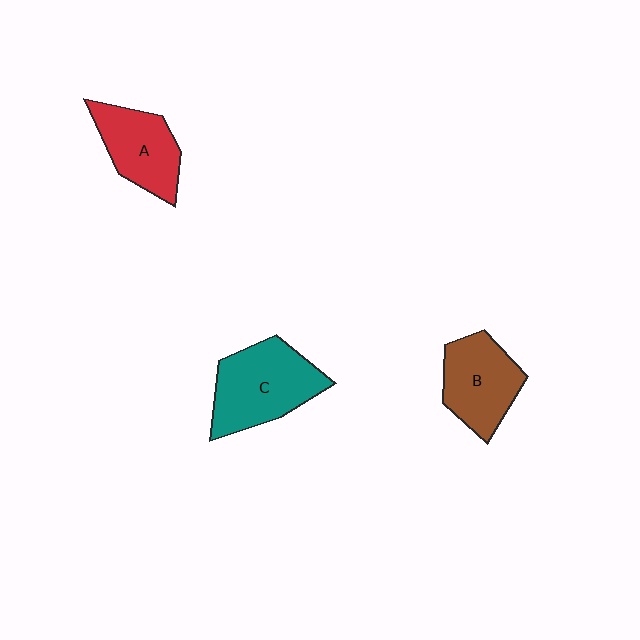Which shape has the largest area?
Shape C (teal).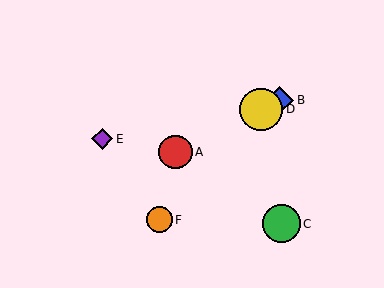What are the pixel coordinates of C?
Object C is at (281, 224).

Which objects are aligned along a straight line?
Objects A, B, D are aligned along a straight line.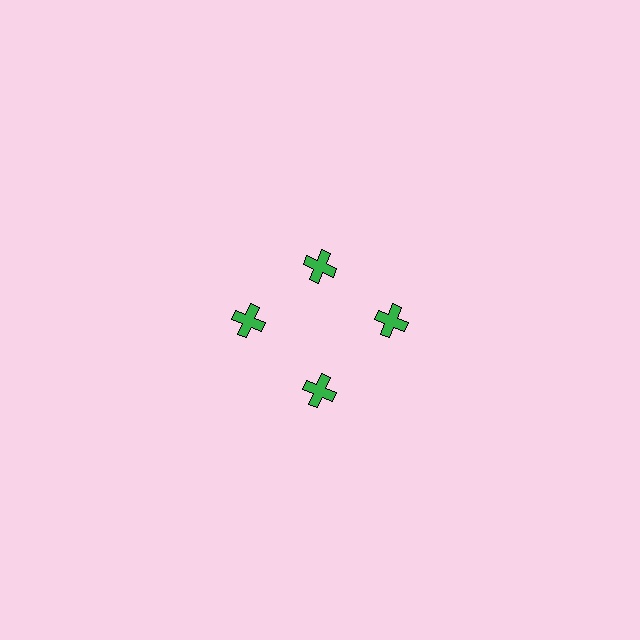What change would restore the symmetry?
The symmetry would be restored by moving it outward, back onto the ring so that all 4 crosses sit at equal angles and equal distance from the center.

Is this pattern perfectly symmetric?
No. The 4 green crosses are arranged in a ring, but one element near the 12 o'clock position is pulled inward toward the center, breaking the 4-fold rotational symmetry.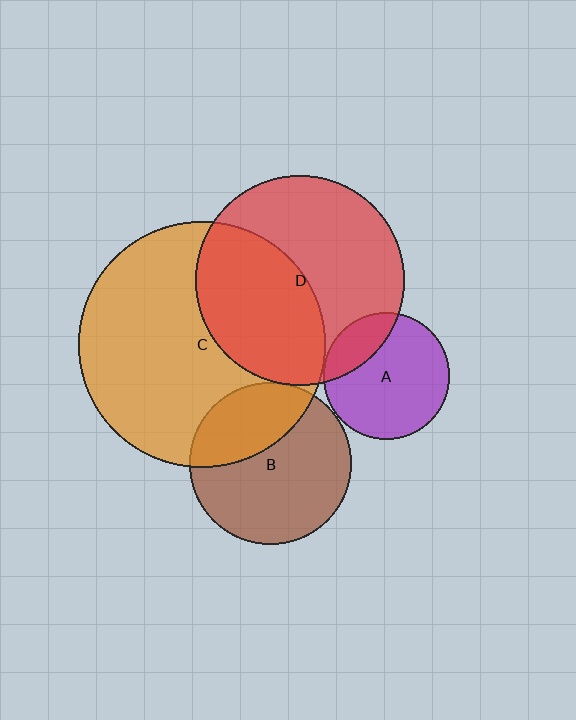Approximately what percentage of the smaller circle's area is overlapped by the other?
Approximately 45%.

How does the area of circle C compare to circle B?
Approximately 2.3 times.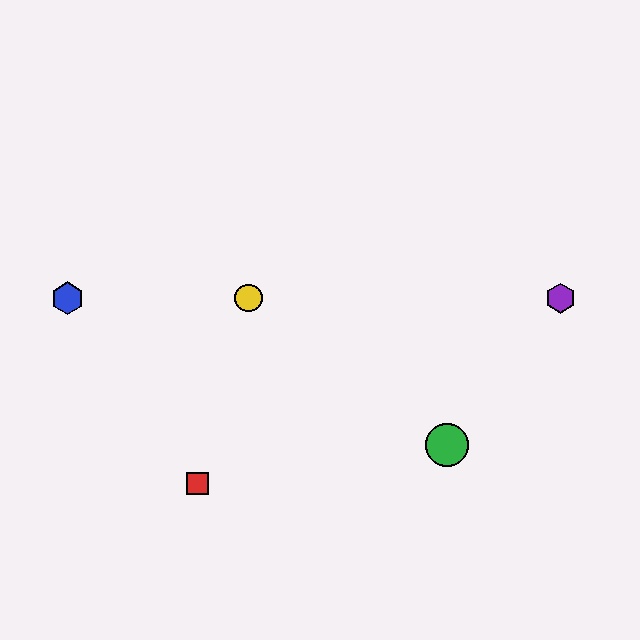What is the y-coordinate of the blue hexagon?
The blue hexagon is at y≈298.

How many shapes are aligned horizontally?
3 shapes (the blue hexagon, the yellow circle, the purple hexagon) are aligned horizontally.